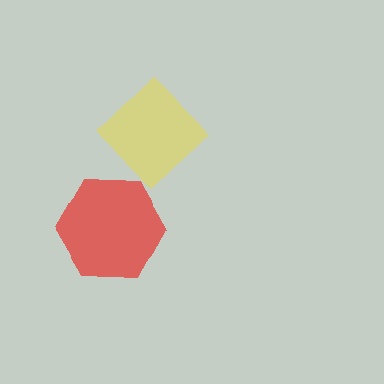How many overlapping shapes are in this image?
There are 2 overlapping shapes in the image.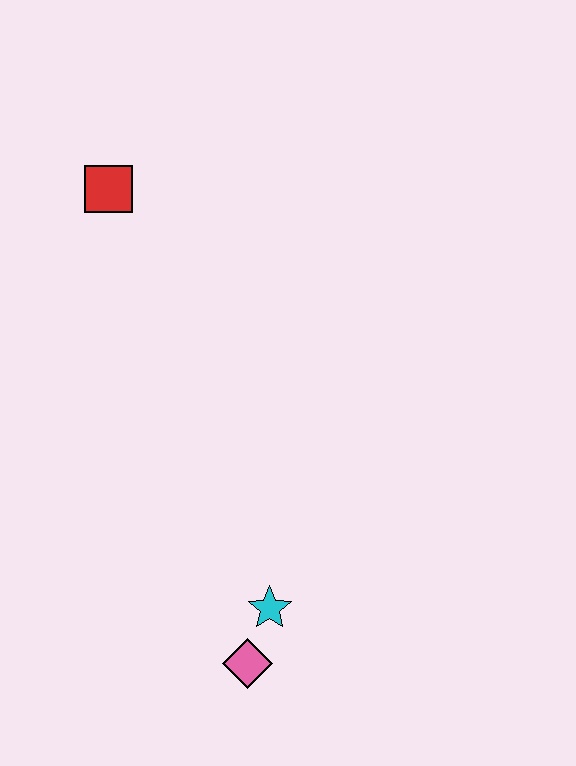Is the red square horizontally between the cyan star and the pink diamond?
No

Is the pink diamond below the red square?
Yes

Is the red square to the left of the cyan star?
Yes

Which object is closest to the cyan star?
The pink diamond is closest to the cyan star.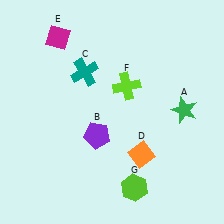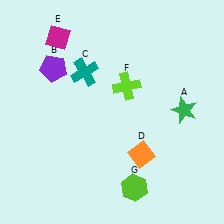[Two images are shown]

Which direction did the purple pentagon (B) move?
The purple pentagon (B) moved up.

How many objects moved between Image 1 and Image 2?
1 object moved between the two images.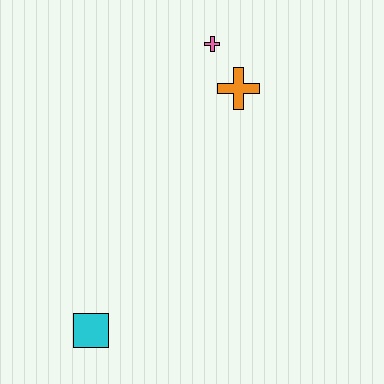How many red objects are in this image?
There are no red objects.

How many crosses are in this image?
There are 2 crosses.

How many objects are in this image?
There are 3 objects.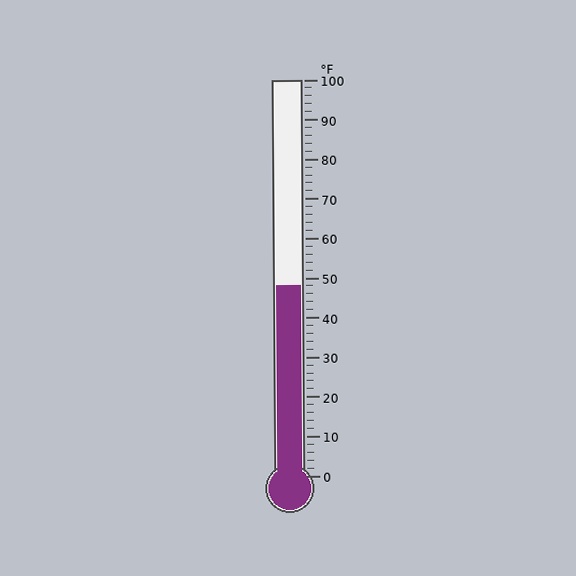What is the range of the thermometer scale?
The thermometer scale ranges from 0°F to 100°F.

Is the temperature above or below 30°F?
The temperature is above 30°F.